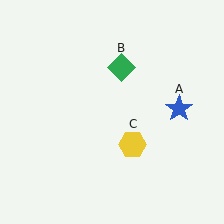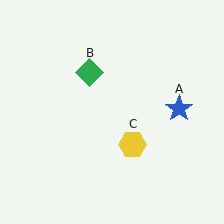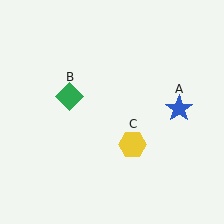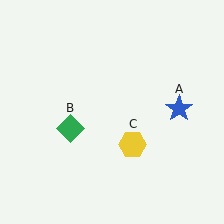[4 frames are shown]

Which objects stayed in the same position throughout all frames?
Blue star (object A) and yellow hexagon (object C) remained stationary.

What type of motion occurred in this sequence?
The green diamond (object B) rotated counterclockwise around the center of the scene.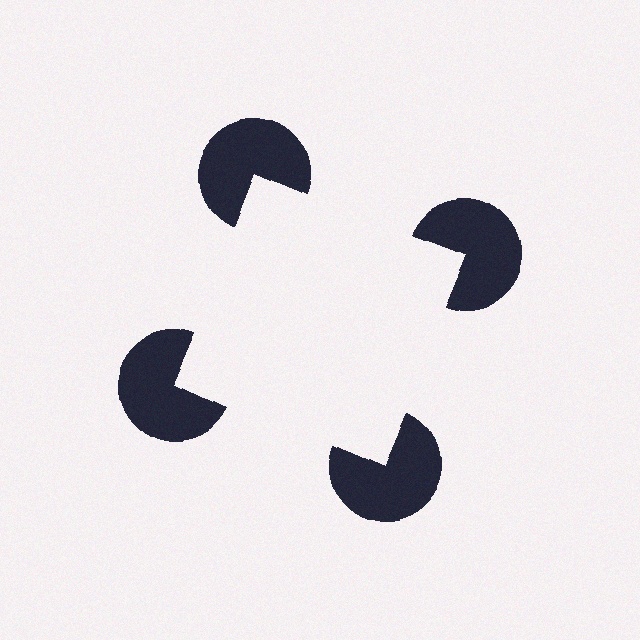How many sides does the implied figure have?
4 sides.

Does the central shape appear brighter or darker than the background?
It typically appears slightly brighter than the background, even though no actual brightness change is drawn.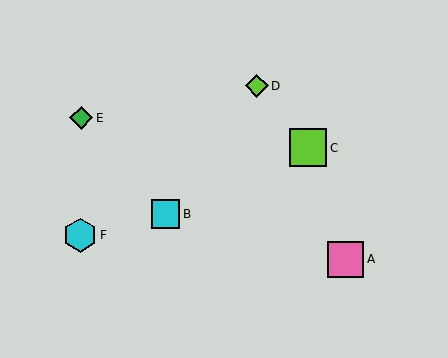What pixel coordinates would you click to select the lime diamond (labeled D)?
Click at (257, 86) to select the lime diamond D.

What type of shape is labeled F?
Shape F is a cyan hexagon.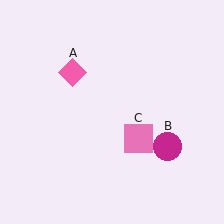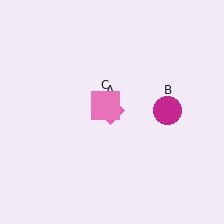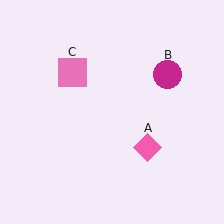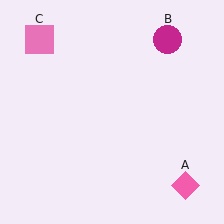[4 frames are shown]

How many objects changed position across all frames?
3 objects changed position: pink diamond (object A), magenta circle (object B), pink square (object C).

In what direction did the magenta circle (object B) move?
The magenta circle (object B) moved up.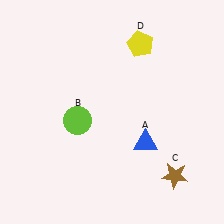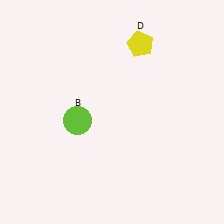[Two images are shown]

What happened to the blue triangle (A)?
The blue triangle (A) was removed in Image 2. It was in the bottom-right area of Image 1.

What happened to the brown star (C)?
The brown star (C) was removed in Image 2. It was in the bottom-right area of Image 1.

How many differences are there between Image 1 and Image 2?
There are 2 differences between the two images.